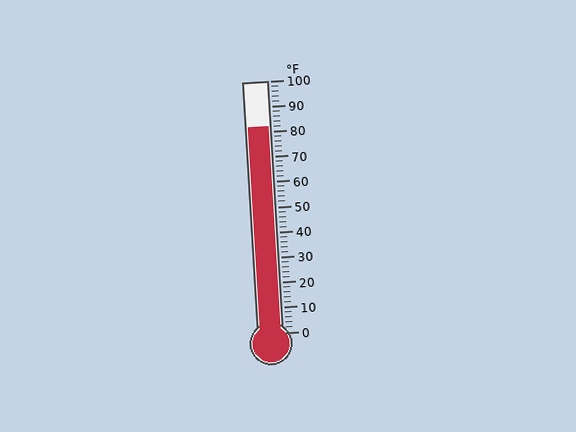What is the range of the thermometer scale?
The thermometer scale ranges from 0°F to 100°F.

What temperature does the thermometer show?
The thermometer shows approximately 82°F.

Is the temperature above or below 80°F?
The temperature is above 80°F.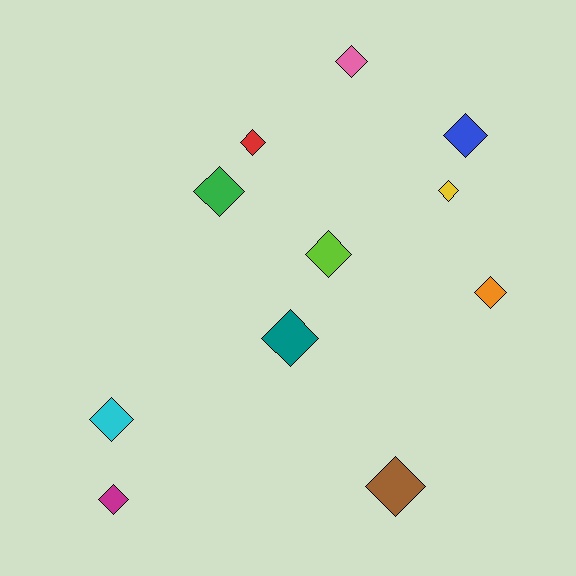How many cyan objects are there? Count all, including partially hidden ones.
There is 1 cyan object.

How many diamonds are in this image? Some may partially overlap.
There are 11 diamonds.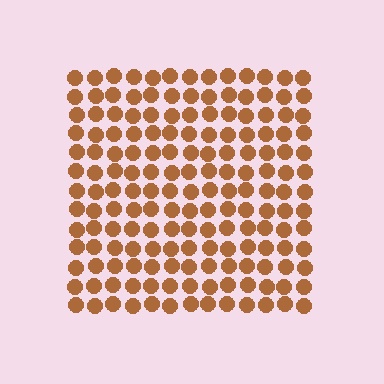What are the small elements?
The small elements are circles.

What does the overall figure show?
The overall figure shows a square.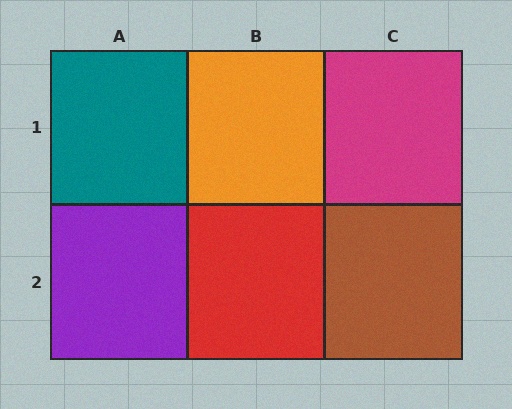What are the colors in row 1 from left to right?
Teal, orange, magenta.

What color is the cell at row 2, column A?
Purple.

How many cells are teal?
1 cell is teal.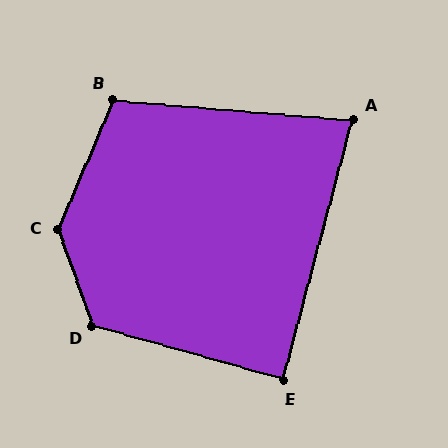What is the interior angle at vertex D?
Approximately 125 degrees (obtuse).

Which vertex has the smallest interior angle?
A, at approximately 80 degrees.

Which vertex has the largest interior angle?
C, at approximately 137 degrees.